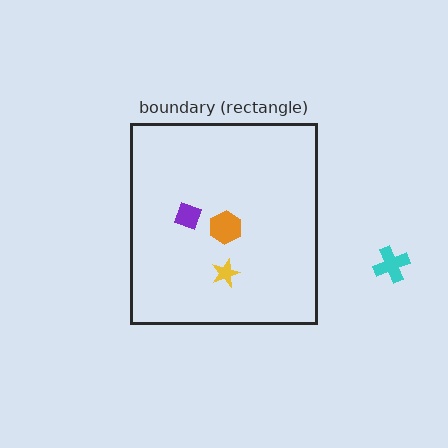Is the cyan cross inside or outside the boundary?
Outside.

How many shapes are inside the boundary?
3 inside, 1 outside.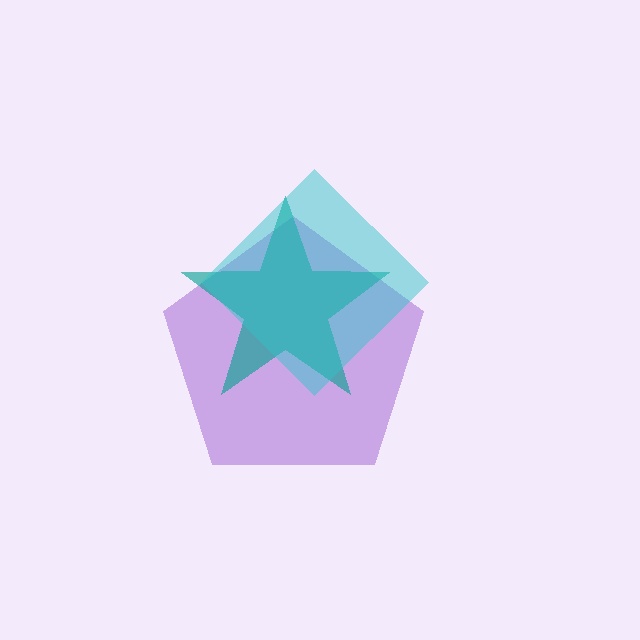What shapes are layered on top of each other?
The layered shapes are: a purple pentagon, a teal star, a cyan diamond.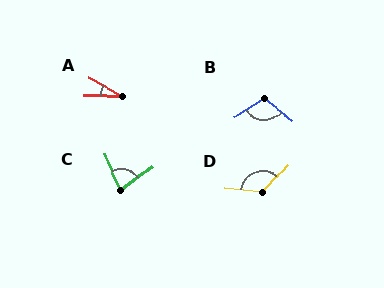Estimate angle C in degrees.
Approximately 80 degrees.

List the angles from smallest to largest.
A (28°), C (80°), B (109°), D (126°).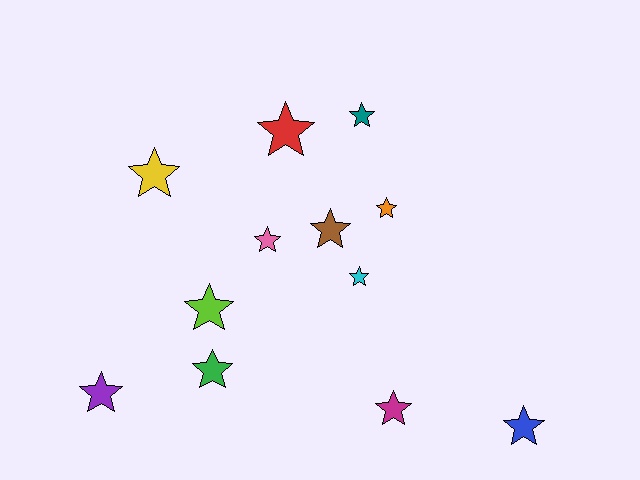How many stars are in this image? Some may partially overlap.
There are 12 stars.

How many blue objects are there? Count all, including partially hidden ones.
There is 1 blue object.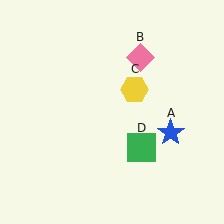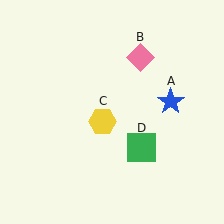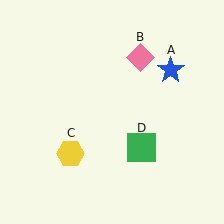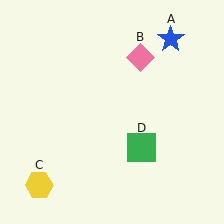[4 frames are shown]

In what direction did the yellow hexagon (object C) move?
The yellow hexagon (object C) moved down and to the left.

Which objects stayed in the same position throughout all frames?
Pink diamond (object B) and green square (object D) remained stationary.